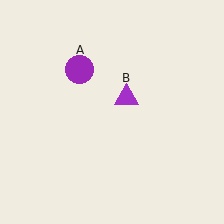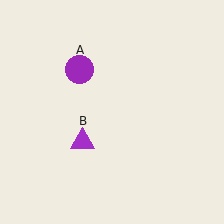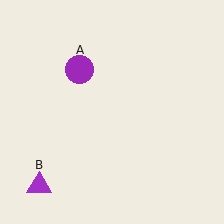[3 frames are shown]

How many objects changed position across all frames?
1 object changed position: purple triangle (object B).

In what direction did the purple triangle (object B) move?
The purple triangle (object B) moved down and to the left.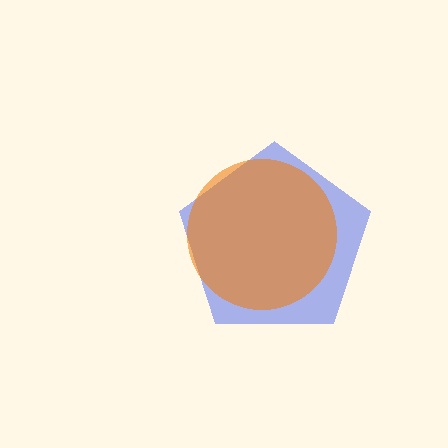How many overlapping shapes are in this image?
There are 2 overlapping shapes in the image.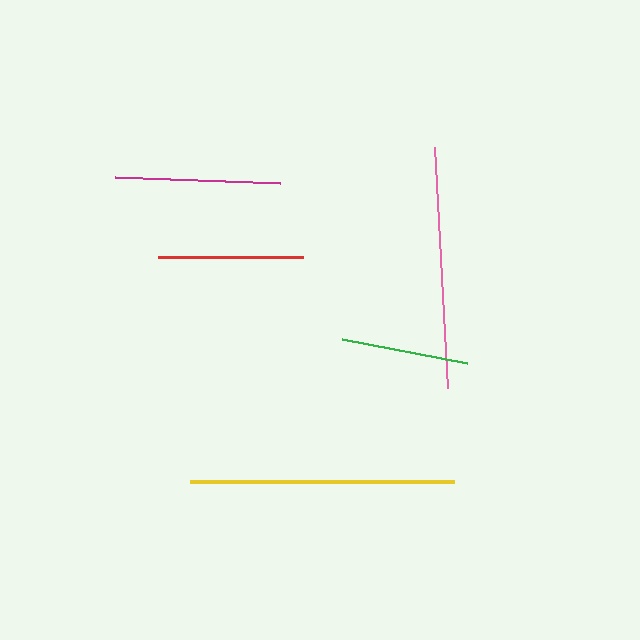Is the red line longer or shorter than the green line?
The red line is longer than the green line.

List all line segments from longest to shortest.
From longest to shortest: yellow, pink, magenta, red, green.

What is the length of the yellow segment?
The yellow segment is approximately 264 pixels long.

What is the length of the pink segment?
The pink segment is approximately 241 pixels long.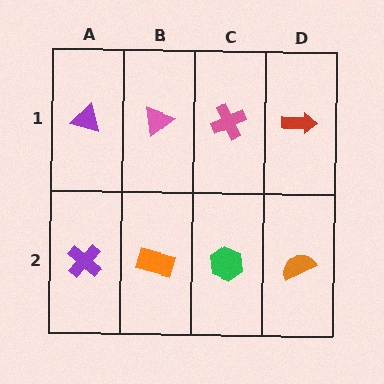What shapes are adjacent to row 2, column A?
A purple triangle (row 1, column A), an orange rectangle (row 2, column B).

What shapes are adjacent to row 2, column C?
A pink cross (row 1, column C), an orange rectangle (row 2, column B), an orange semicircle (row 2, column D).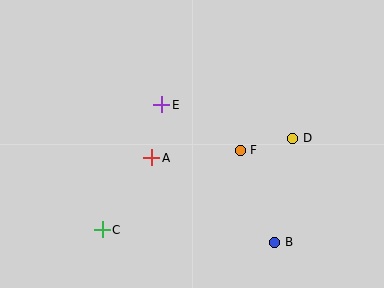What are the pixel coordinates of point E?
Point E is at (162, 105).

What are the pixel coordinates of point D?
Point D is at (293, 138).